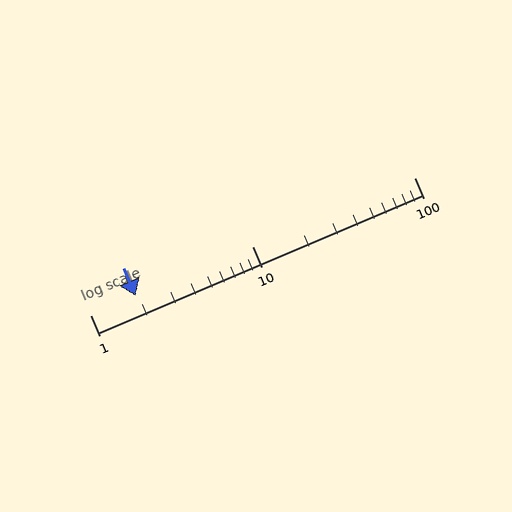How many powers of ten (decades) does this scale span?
The scale spans 2 decades, from 1 to 100.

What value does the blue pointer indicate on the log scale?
The pointer indicates approximately 1.9.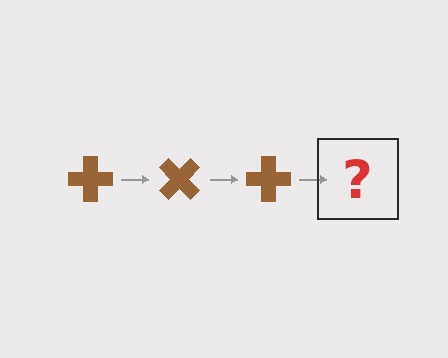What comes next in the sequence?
The next element should be a brown cross rotated 135 degrees.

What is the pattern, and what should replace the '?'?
The pattern is that the cross rotates 45 degrees each step. The '?' should be a brown cross rotated 135 degrees.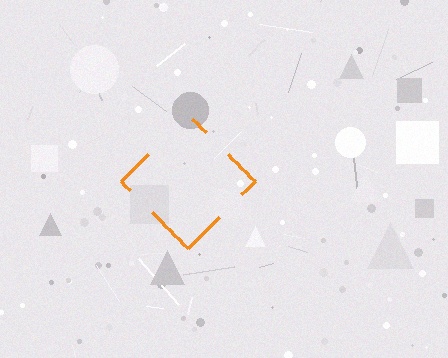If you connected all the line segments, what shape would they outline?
They would outline a diamond.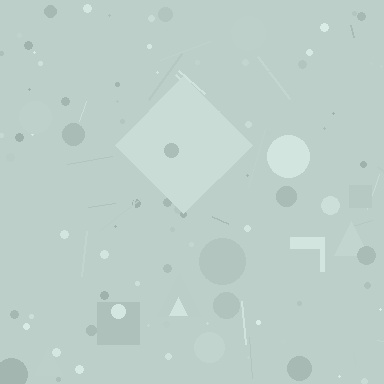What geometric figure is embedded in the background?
A diamond is embedded in the background.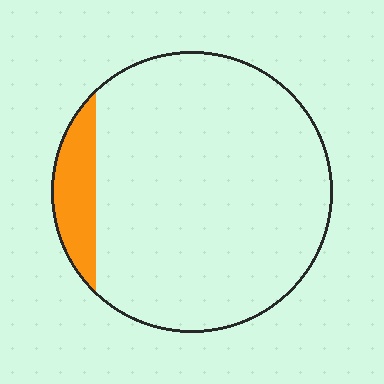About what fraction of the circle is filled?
About one tenth (1/10).